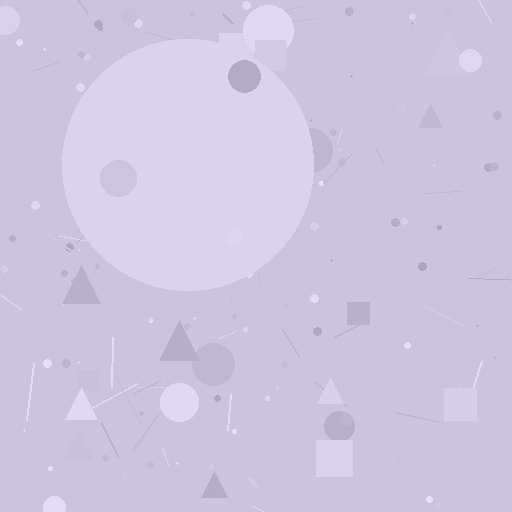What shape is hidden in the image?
A circle is hidden in the image.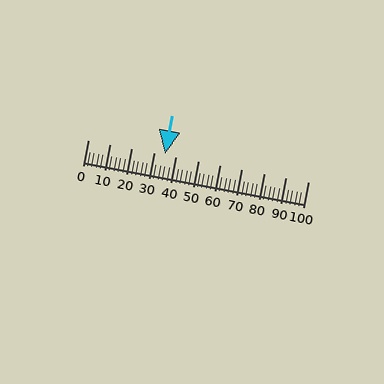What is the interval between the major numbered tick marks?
The major tick marks are spaced 10 units apart.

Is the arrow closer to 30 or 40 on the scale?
The arrow is closer to 40.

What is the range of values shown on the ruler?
The ruler shows values from 0 to 100.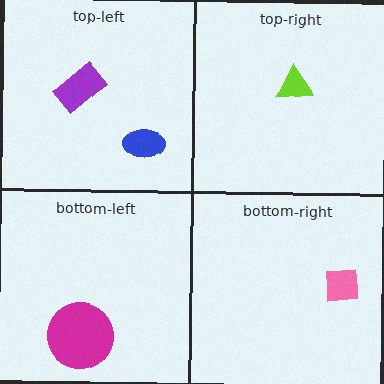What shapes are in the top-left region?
The blue ellipse, the purple rectangle.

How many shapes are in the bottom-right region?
1.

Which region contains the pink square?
The bottom-right region.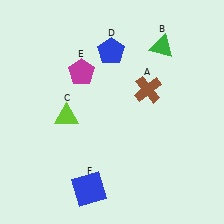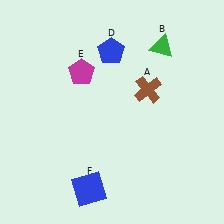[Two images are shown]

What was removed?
The lime triangle (C) was removed in Image 2.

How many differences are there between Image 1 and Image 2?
There is 1 difference between the two images.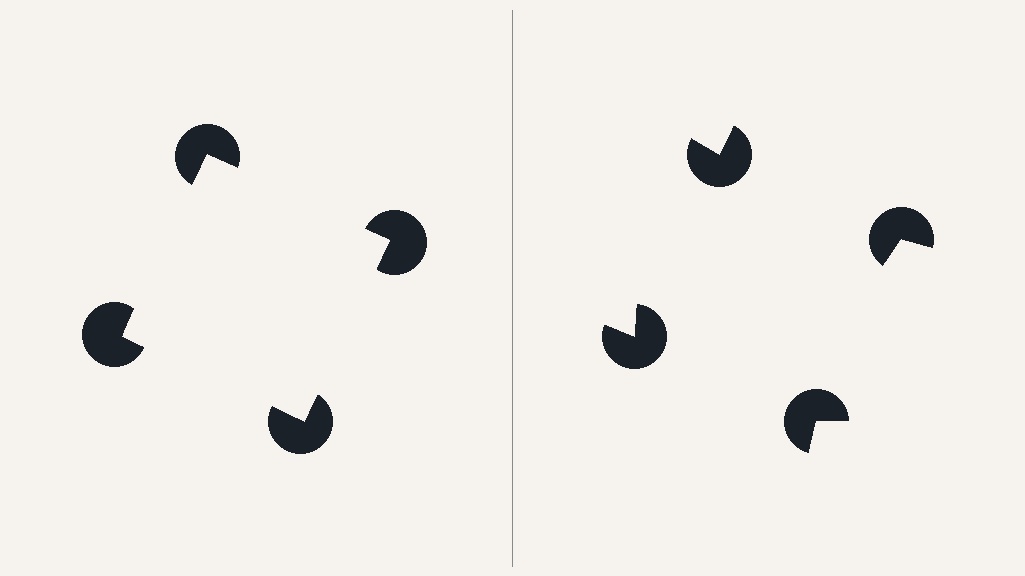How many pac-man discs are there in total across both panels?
8 — 4 on each side.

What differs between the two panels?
The pac-man discs are positioned identically on both sides; only the wedge orientations differ. On the left they align to a square; on the right they are misaligned.